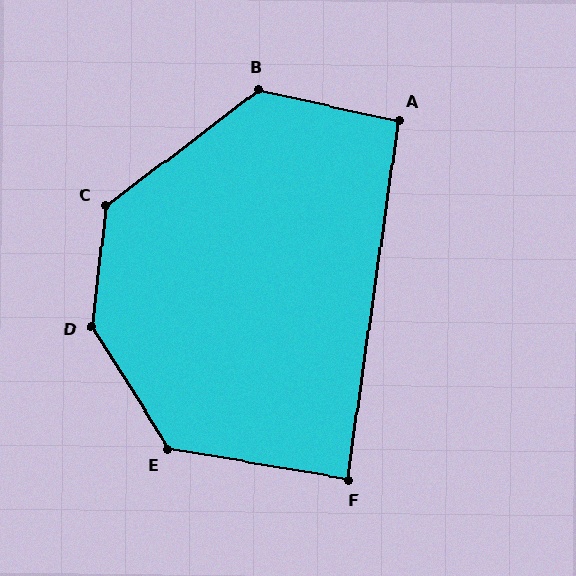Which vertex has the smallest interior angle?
F, at approximately 89 degrees.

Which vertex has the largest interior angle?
D, at approximately 141 degrees.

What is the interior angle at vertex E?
Approximately 132 degrees (obtuse).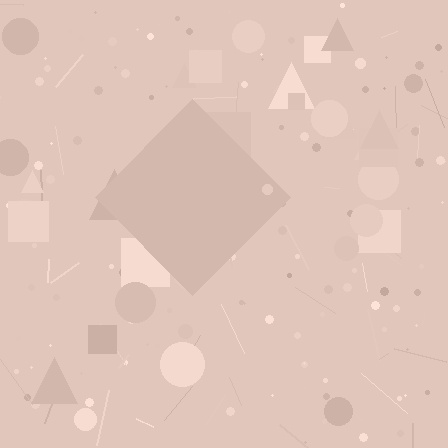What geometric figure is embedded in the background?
A diamond is embedded in the background.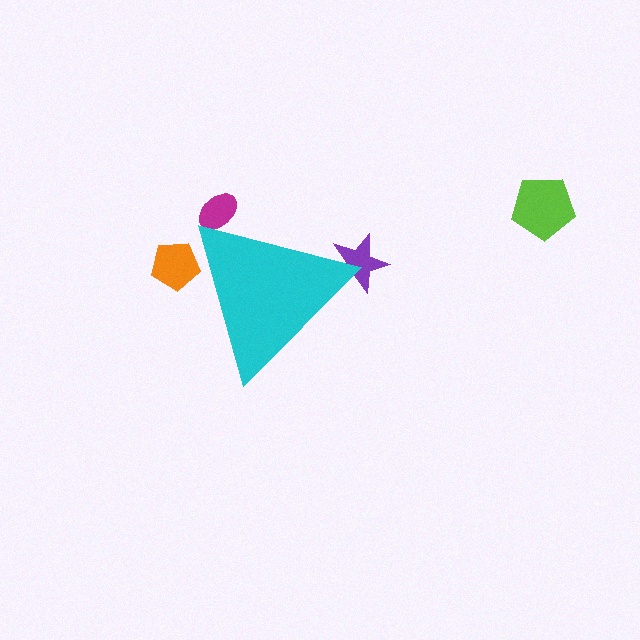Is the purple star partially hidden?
Yes, the purple star is partially hidden behind the cyan triangle.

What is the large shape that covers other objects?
A cyan triangle.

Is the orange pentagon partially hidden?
Yes, the orange pentagon is partially hidden behind the cyan triangle.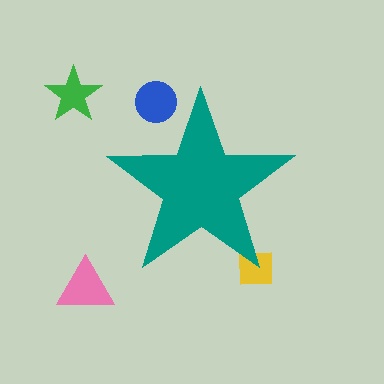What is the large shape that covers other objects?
A teal star.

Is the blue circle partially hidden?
Yes, the blue circle is partially hidden behind the teal star.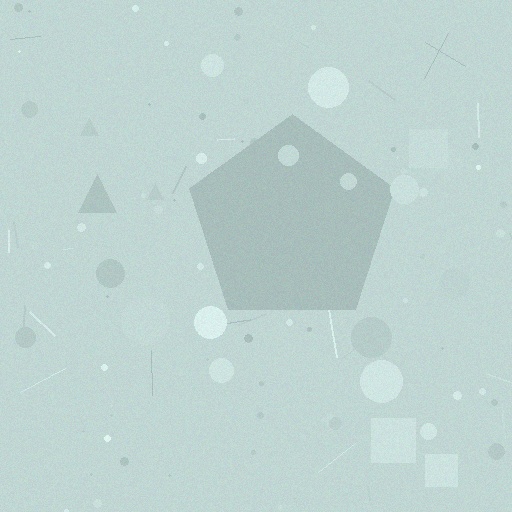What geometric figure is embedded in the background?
A pentagon is embedded in the background.